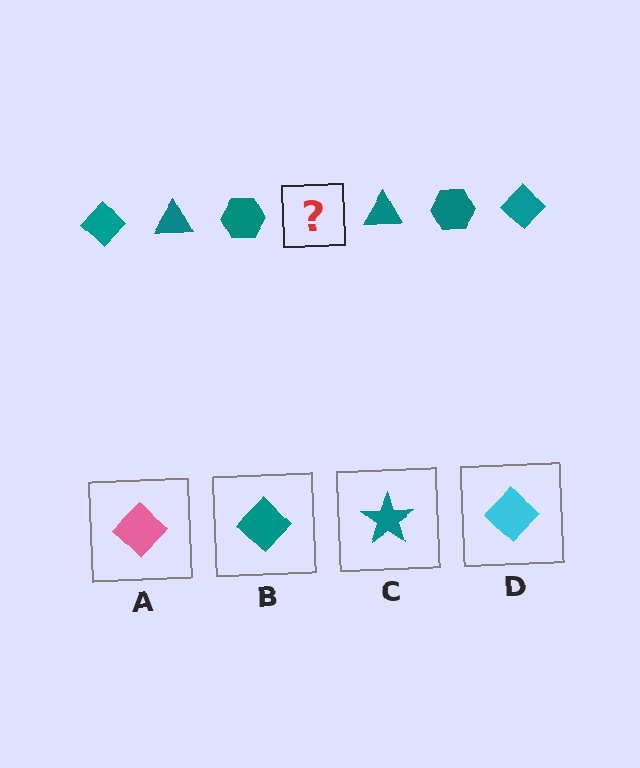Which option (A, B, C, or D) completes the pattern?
B.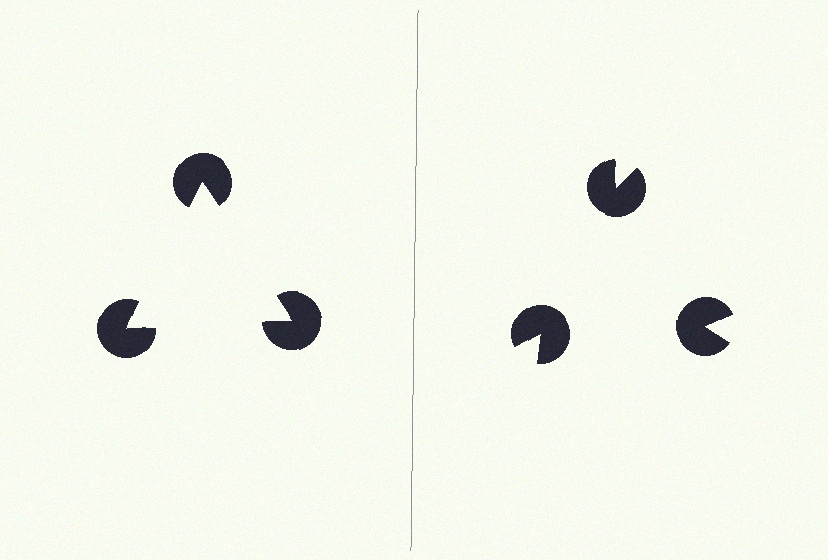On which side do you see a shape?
An illusory triangle appears on the left side. On the right side the wedge cuts are rotated, so no coherent shape forms.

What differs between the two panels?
The pac-man discs are positioned identically on both sides; only the wedge orientations differ. On the left they align to a triangle; on the right they are misaligned.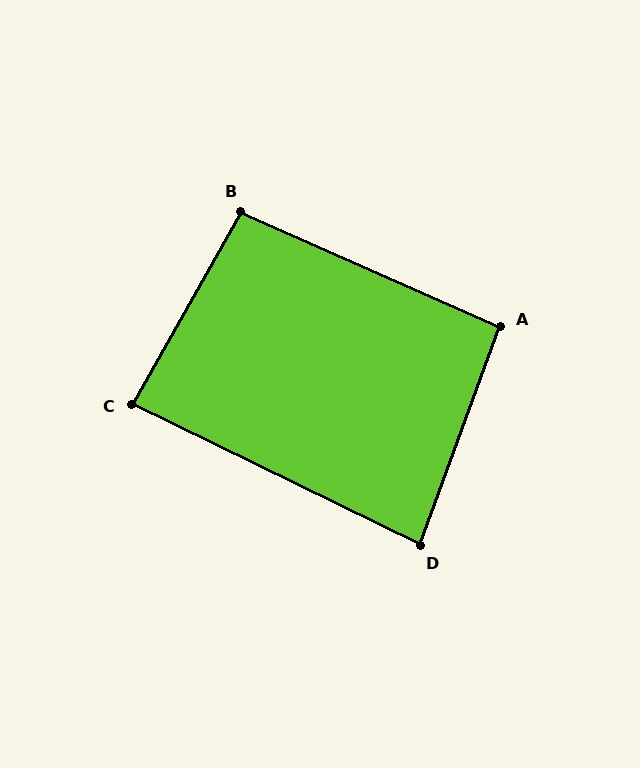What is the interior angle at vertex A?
Approximately 94 degrees (approximately right).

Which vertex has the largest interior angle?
B, at approximately 96 degrees.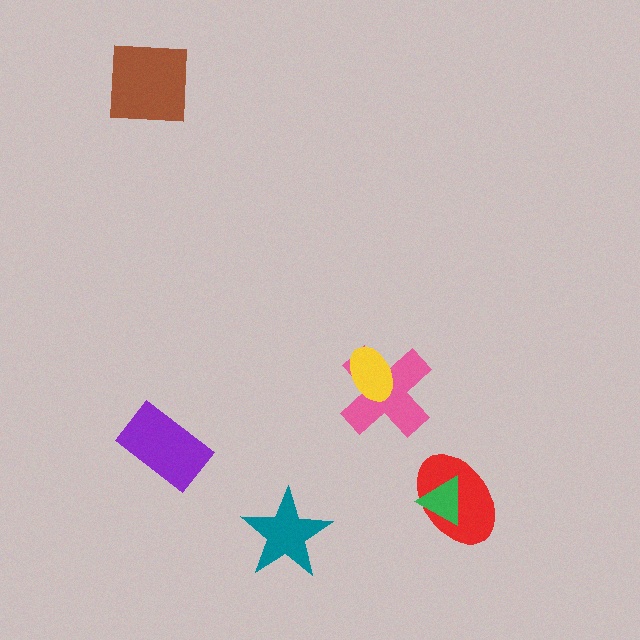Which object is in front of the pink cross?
The yellow ellipse is in front of the pink cross.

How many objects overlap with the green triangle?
1 object overlaps with the green triangle.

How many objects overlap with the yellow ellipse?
1 object overlaps with the yellow ellipse.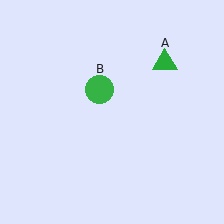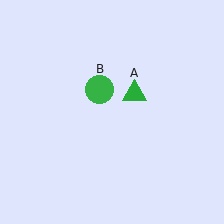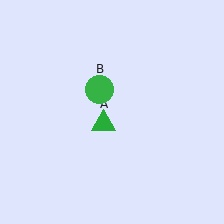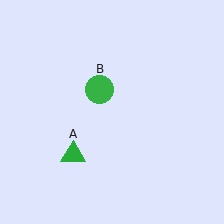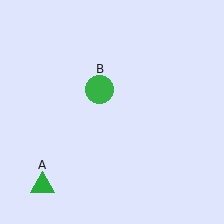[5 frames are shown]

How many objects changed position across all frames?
1 object changed position: green triangle (object A).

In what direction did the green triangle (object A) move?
The green triangle (object A) moved down and to the left.